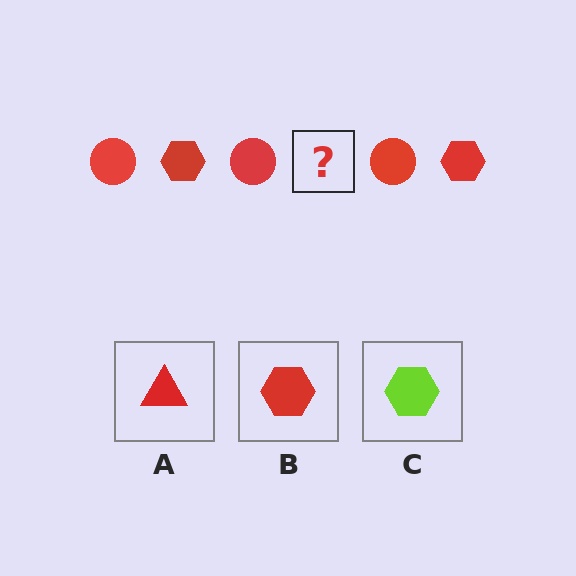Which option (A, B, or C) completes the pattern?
B.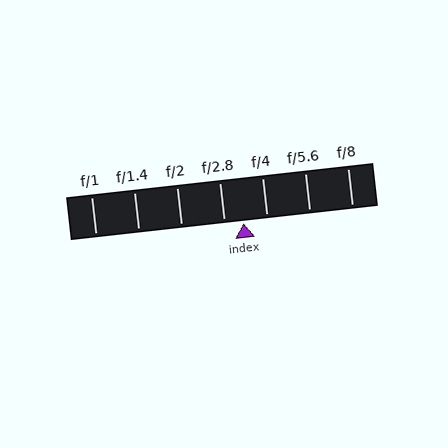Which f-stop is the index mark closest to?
The index mark is closest to f/2.8.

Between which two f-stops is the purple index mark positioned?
The index mark is between f/2.8 and f/4.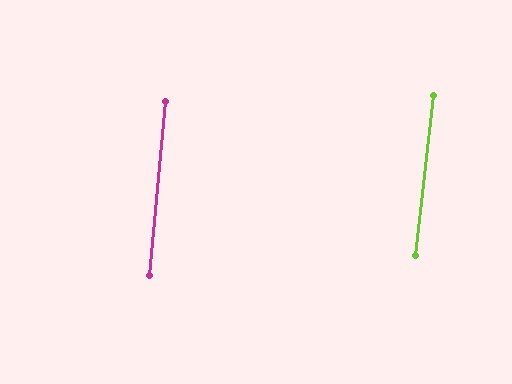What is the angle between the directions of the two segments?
Approximately 1 degree.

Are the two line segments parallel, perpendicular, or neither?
Parallel — their directions differ by only 1.1°.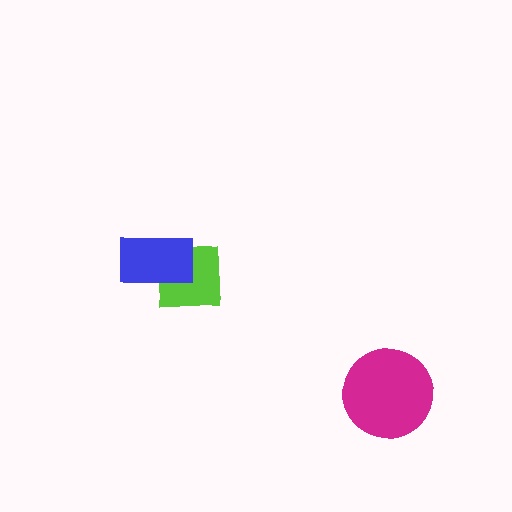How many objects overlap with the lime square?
1 object overlaps with the lime square.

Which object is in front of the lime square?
The blue rectangle is in front of the lime square.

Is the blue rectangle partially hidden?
No, no other shape covers it.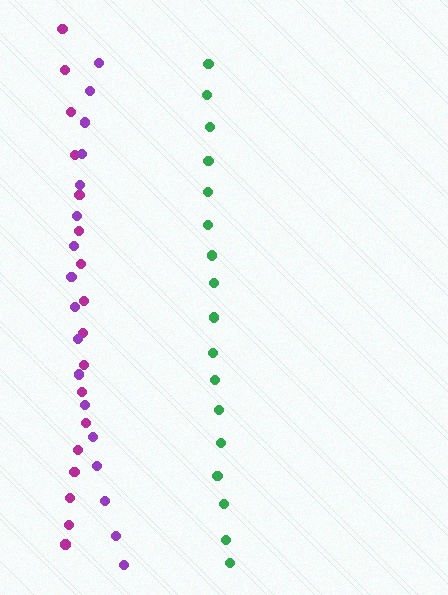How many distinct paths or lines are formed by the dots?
There are 3 distinct paths.